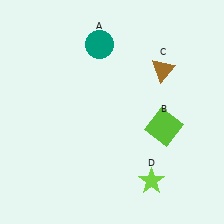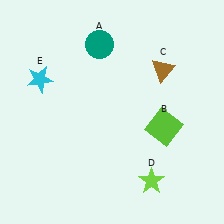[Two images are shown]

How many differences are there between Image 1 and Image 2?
There is 1 difference between the two images.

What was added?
A cyan star (E) was added in Image 2.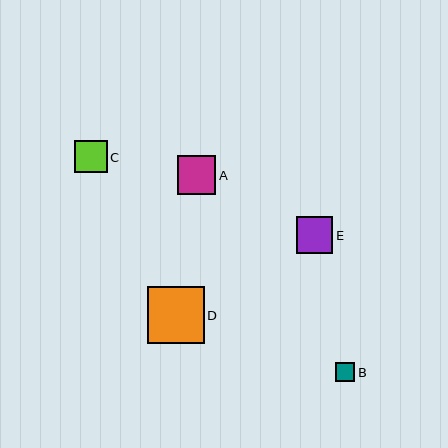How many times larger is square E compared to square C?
Square E is approximately 1.1 times the size of square C.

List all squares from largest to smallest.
From largest to smallest: D, A, E, C, B.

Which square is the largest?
Square D is the largest with a size of approximately 56 pixels.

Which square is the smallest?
Square B is the smallest with a size of approximately 19 pixels.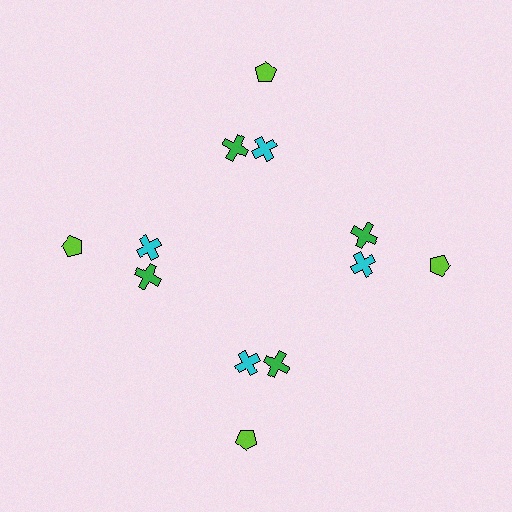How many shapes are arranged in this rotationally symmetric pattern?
There are 12 shapes, arranged in 4 groups of 3.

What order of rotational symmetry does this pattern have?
This pattern has 4-fold rotational symmetry.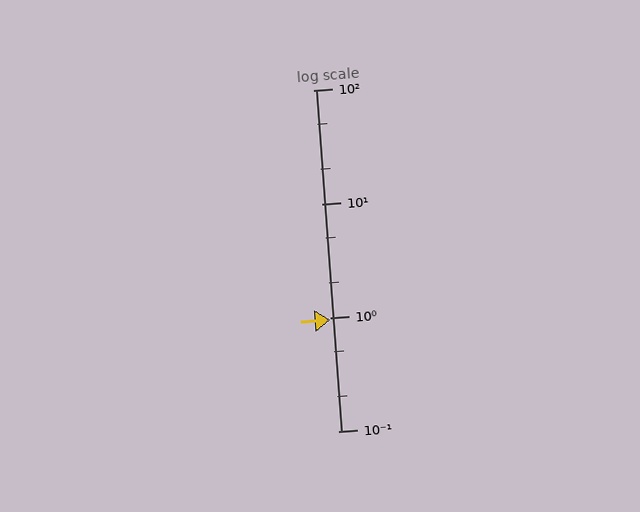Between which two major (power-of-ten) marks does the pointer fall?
The pointer is between 0.1 and 1.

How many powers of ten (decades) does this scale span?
The scale spans 3 decades, from 0.1 to 100.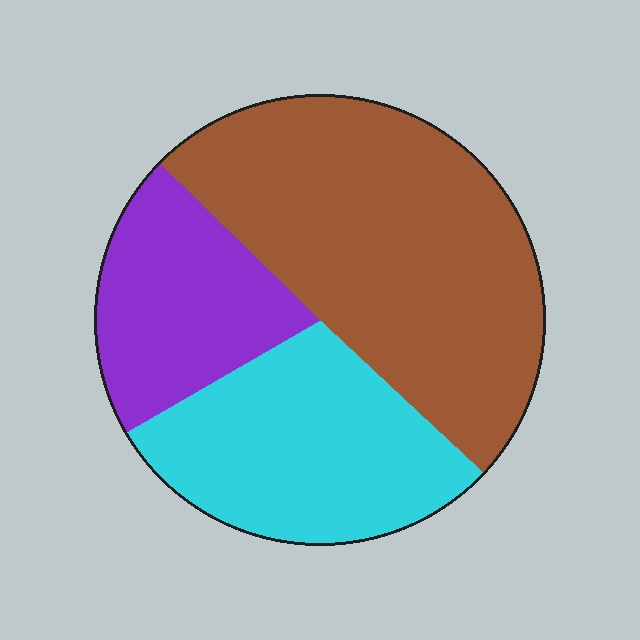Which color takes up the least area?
Purple, at roughly 20%.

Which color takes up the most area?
Brown, at roughly 50%.